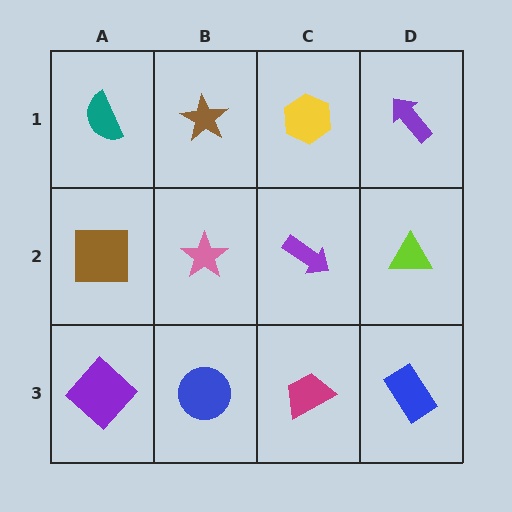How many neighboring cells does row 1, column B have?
3.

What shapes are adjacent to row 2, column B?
A brown star (row 1, column B), a blue circle (row 3, column B), a brown square (row 2, column A), a purple arrow (row 2, column C).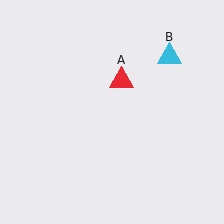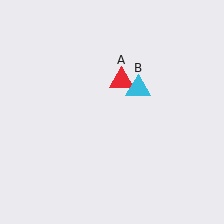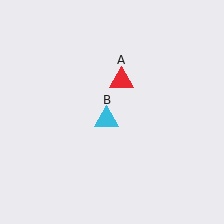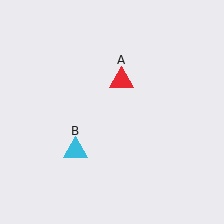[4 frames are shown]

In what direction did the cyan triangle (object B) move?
The cyan triangle (object B) moved down and to the left.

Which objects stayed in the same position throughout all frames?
Red triangle (object A) remained stationary.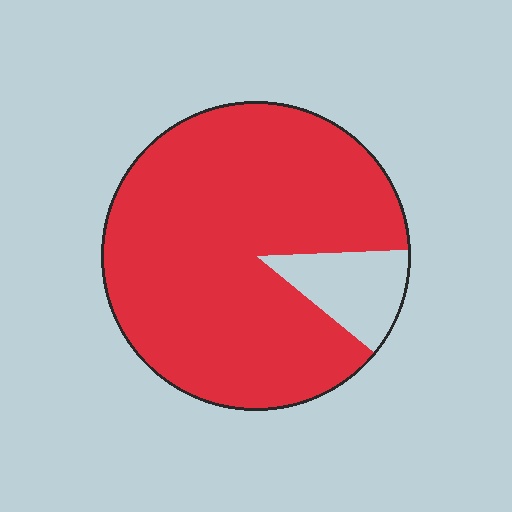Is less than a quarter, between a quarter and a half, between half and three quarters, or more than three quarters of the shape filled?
More than three quarters.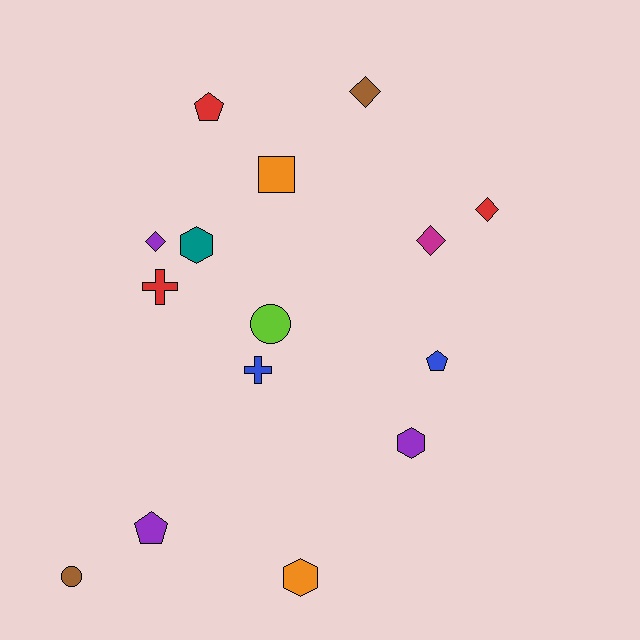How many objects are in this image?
There are 15 objects.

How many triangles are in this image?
There are no triangles.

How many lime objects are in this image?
There is 1 lime object.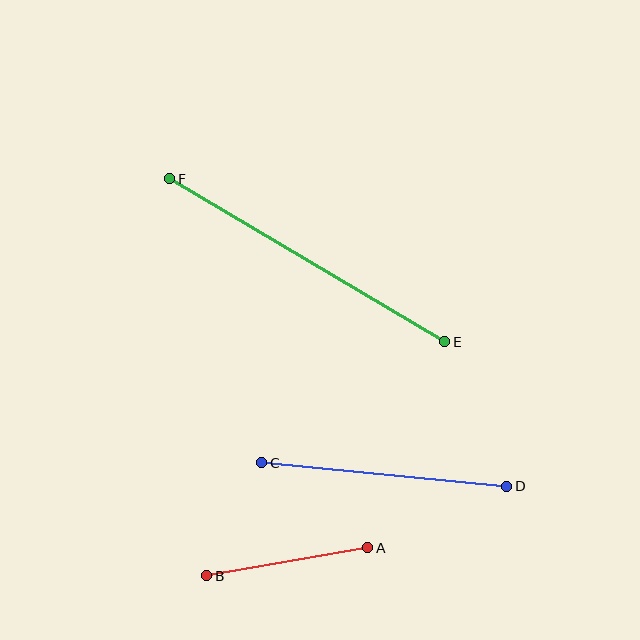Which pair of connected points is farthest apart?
Points E and F are farthest apart.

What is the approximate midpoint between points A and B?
The midpoint is at approximately (287, 562) pixels.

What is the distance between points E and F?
The distance is approximately 320 pixels.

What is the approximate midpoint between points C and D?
The midpoint is at approximately (384, 475) pixels.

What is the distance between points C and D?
The distance is approximately 246 pixels.